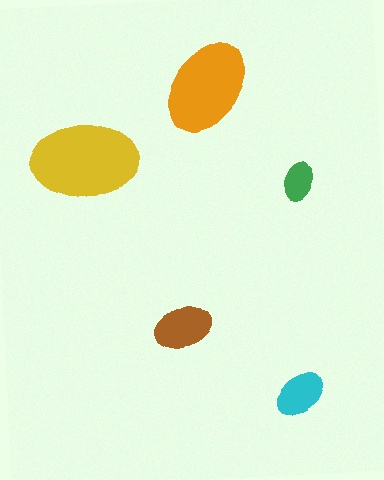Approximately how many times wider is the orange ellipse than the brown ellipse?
About 1.5 times wider.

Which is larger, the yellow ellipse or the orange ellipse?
The yellow one.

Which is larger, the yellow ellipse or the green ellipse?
The yellow one.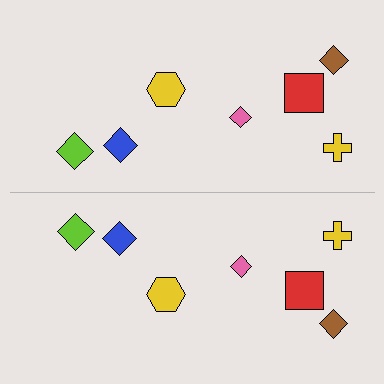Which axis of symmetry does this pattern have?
The pattern has a horizontal axis of symmetry running through the center of the image.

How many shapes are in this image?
There are 14 shapes in this image.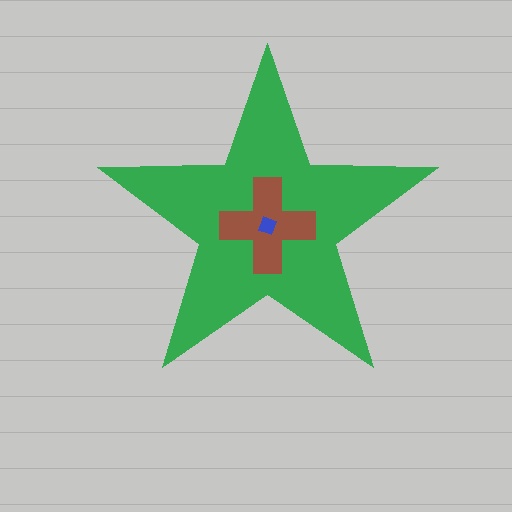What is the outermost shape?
The green star.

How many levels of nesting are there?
3.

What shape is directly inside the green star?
The brown cross.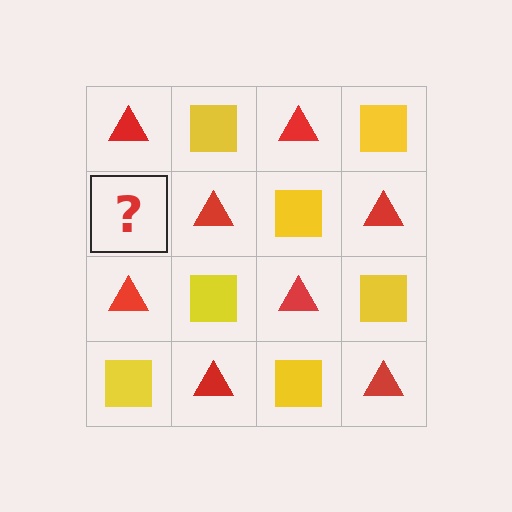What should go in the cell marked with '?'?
The missing cell should contain a yellow square.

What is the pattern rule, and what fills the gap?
The rule is that it alternates red triangle and yellow square in a checkerboard pattern. The gap should be filled with a yellow square.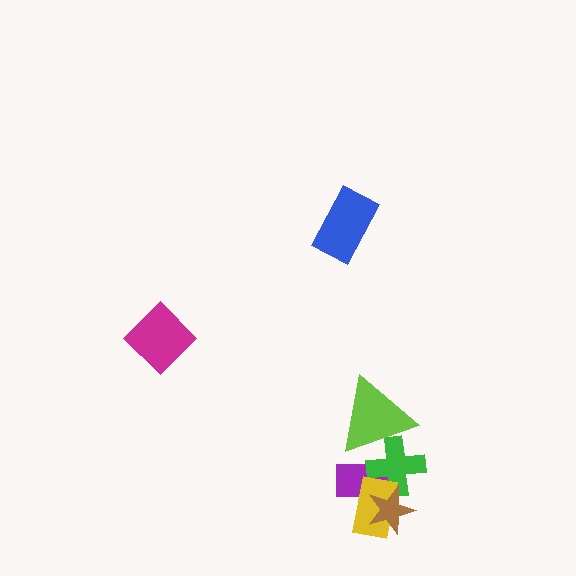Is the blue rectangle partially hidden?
No, no other shape covers it.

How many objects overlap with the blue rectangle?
0 objects overlap with the blue rectangle.